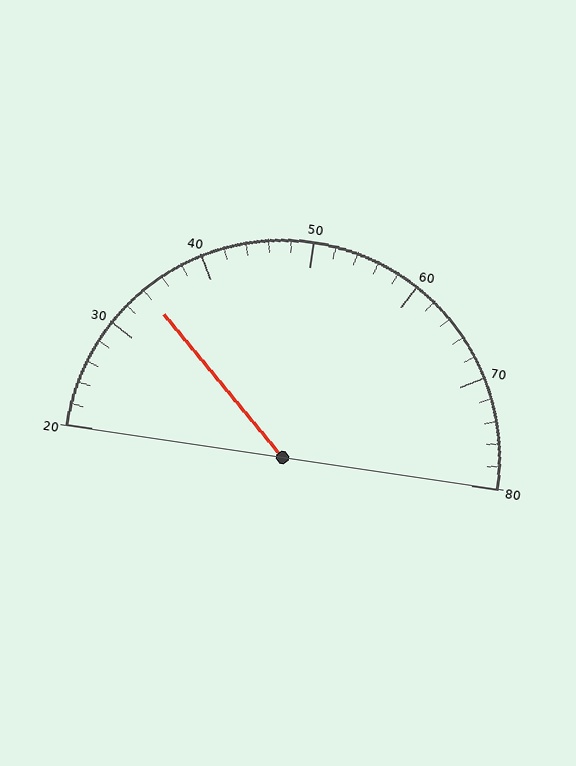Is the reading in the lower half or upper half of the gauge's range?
The reading is in the lower half of the range (20 to 80).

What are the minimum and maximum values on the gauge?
The gauge ranges from 20 to 80.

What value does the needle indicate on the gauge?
The needle indicates approximately 34.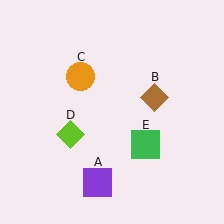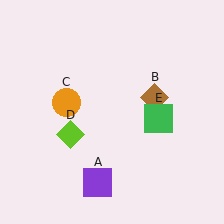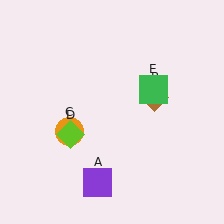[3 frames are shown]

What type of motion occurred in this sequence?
The orange circle (object C), green square (object E) rotated counterclockwise around the center of the scene.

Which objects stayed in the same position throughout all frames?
Purple square (object A) and brown diamond (object B) and lime diamond (object D) remained stationary.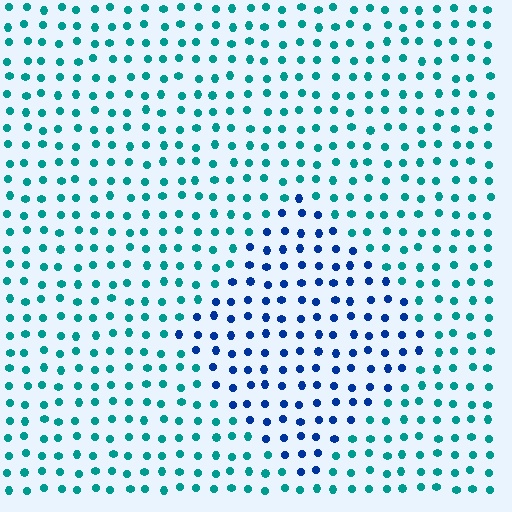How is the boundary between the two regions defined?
The boundary is defined purely by a slight shift in hue (about 45 degrees). Spacing, size, and orientation are identical on both sides.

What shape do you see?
I see a diamond.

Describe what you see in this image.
The image is filled with small teal elements in a uniform arrangement. A diamond-shaped region is visible where the elements are tinted to a slightly different hue, forming a subtle color boundary.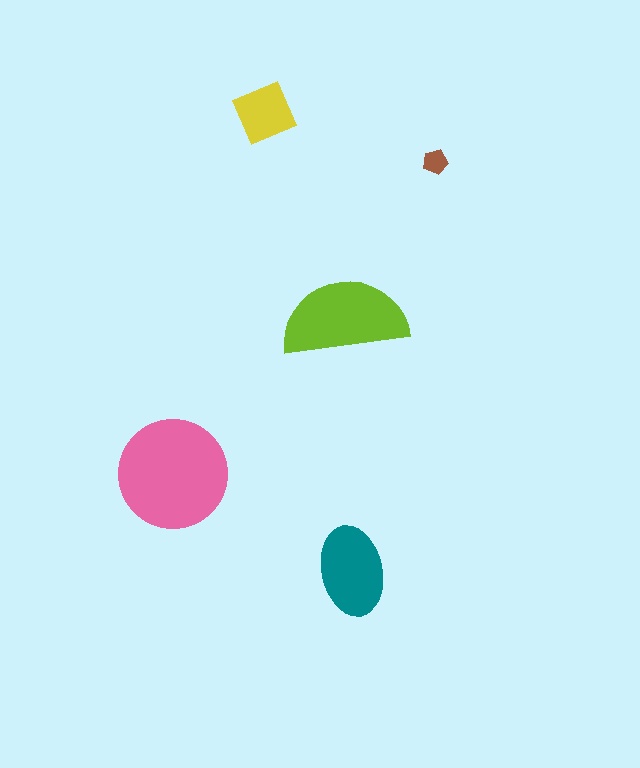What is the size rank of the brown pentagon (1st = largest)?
5th.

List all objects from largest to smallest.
The pink circle, the lime semicircle, the teal ellipse, the yellow square, the brown pentagon.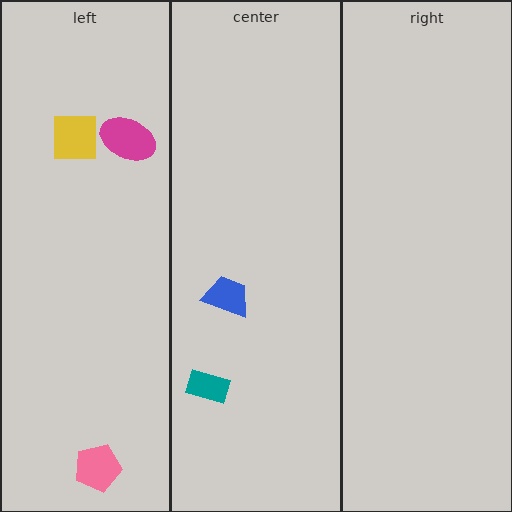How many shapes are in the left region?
3.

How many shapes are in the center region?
2.